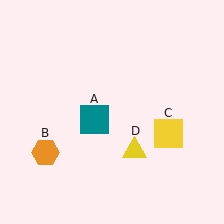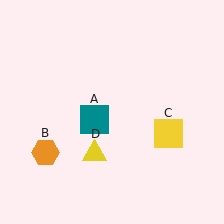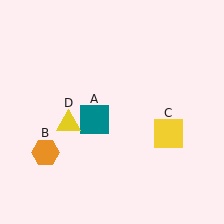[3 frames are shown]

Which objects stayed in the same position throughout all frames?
Teal square (object A) and orange hexagon (object B) and yellow square (object C) remained stationary.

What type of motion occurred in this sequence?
The yellow triangle (object D) rotated clockwise around the center of the scene.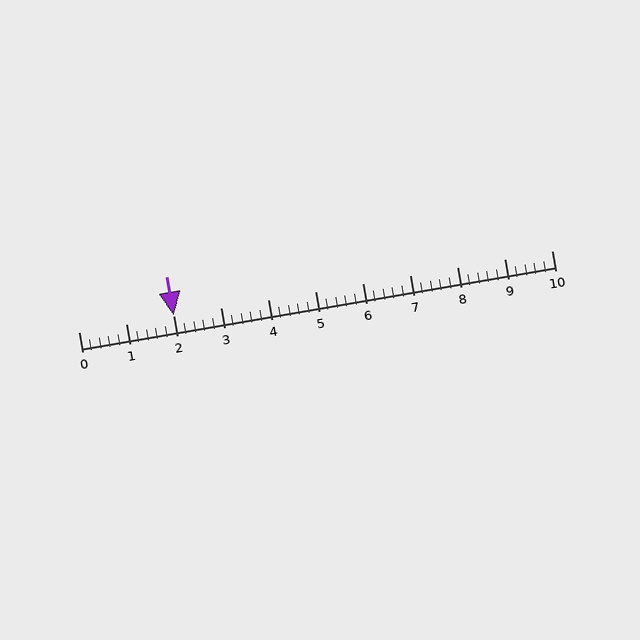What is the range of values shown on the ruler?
The ruler shows values from 0 to 10.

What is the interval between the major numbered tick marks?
The major tick marks are spaced 1 units apart.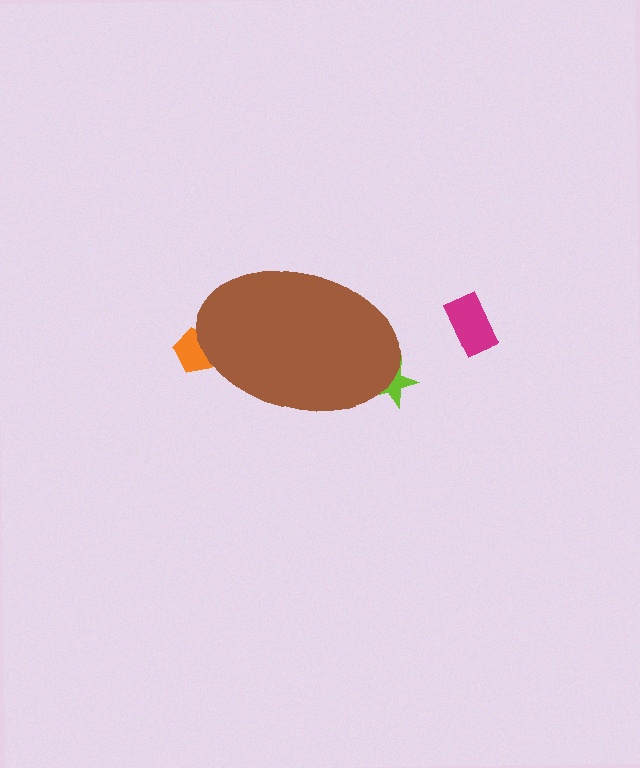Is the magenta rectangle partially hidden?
No, the magenta rectangle is fully visible.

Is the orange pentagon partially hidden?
Yes, the orange pentagon is partially hidden behind the brown ellipse.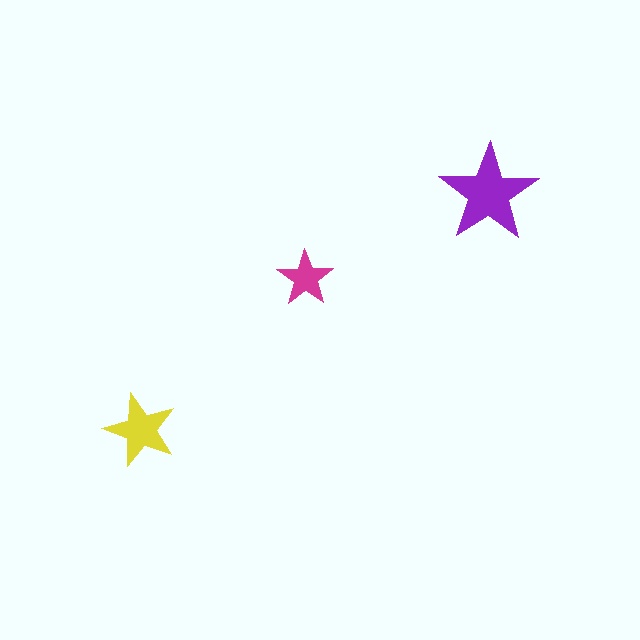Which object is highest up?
The purple star is topmost.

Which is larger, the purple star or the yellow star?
The purple one.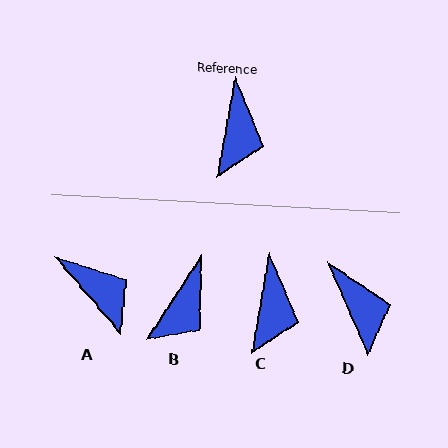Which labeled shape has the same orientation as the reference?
C.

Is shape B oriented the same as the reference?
No, it is off by about 24 degrees.